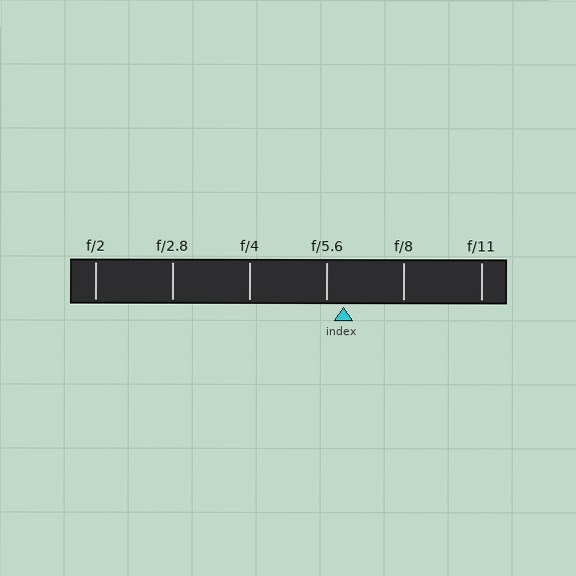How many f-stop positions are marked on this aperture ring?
There are 6 f-stop positions marked.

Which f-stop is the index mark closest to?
The index mark is closest to f/5.6.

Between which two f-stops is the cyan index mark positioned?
The index mark is between f/5.6 and f/8.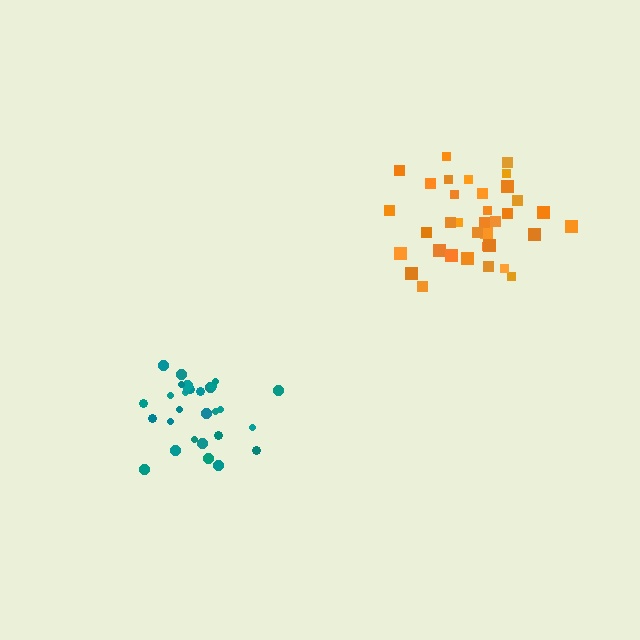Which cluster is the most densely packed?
Teal.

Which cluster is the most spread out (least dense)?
Orange.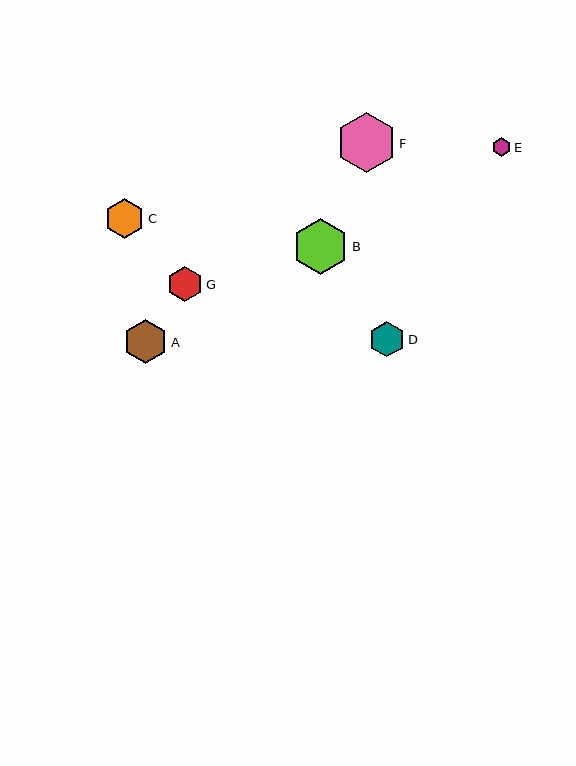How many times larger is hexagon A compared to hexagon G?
Hexagon A is approximately 1.2 times the size of hexagon G.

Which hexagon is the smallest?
Hexagon E is the smallest with a size of approximately 19 pixels.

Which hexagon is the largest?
Hexagon F is the largest with a size of approximately 60 pixels.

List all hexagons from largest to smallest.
From largest to smallest: F, B, A, C, D, G, E.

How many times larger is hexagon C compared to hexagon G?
Hexagon C is approximately 1.1 times the size of hexagon G.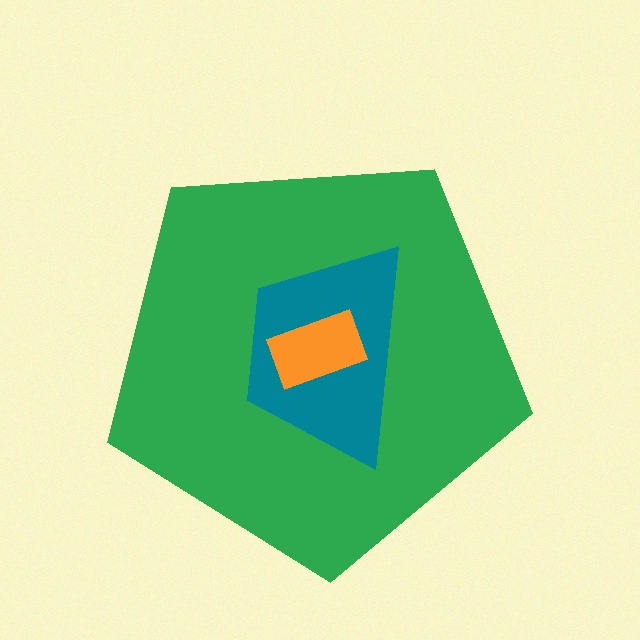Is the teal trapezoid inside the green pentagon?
Yes.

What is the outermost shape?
The green pentagon.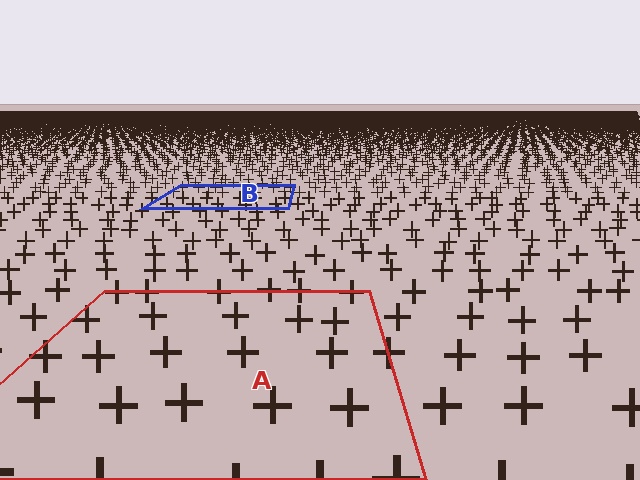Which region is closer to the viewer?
Region A is closer. The texture elements there are larger and more spread out.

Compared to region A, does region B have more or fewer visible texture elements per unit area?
Region B has more texture elements per unit area — they are packed more densely because it is farther away.